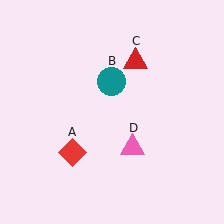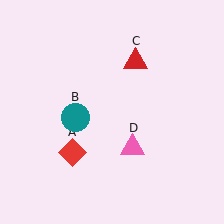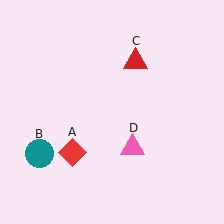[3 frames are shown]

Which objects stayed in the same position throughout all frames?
Red diamond (object A) and red triangle (object C) and pink triangle (object D) remained stationary.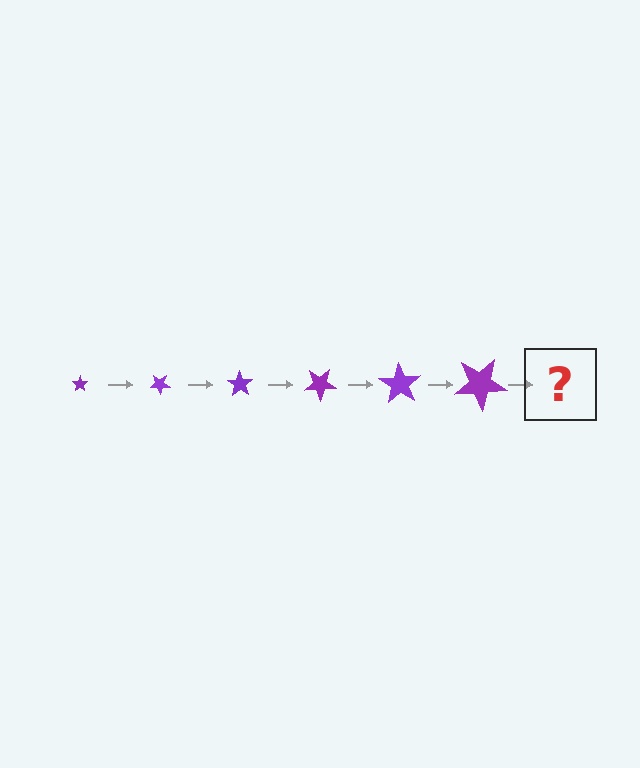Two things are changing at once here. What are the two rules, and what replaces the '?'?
The two rules are that the star grows larger each step and it rotates 35 degrees each step. The '?' should be a star, larger than the previous one and rotated 210 degrees from the start.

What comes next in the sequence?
The next element should be a star, larger than the previous one and rotated 210 degrees from the start.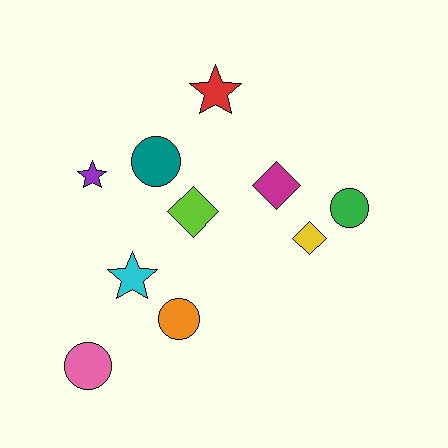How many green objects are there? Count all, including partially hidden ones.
There is 1 green object.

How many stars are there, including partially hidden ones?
There are 3 stars.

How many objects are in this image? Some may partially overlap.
There are 10 objects.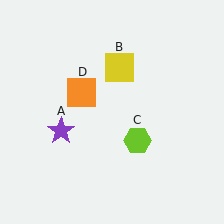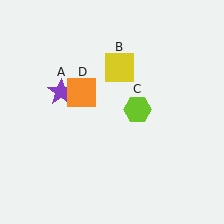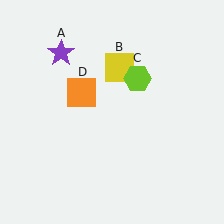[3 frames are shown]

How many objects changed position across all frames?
2 objects changed position: purple star (object A), lime hexagon (object C).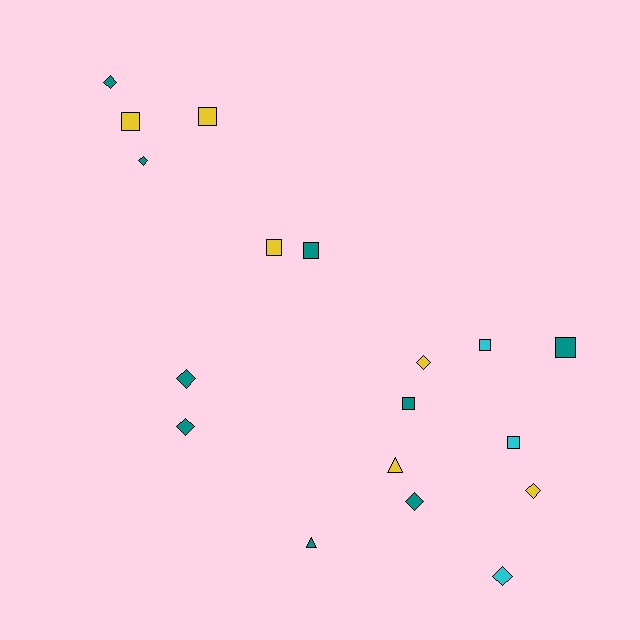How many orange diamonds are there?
There are no orange diamonds.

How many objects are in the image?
There are 18 objects.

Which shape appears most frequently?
Diamond, with 8 objects.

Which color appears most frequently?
Teal, with 9 objects.